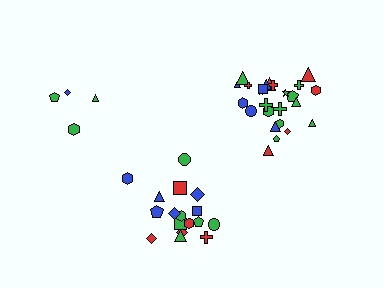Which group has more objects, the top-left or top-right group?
The top-right group.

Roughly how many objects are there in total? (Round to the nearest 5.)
Roughly 45 objects in total.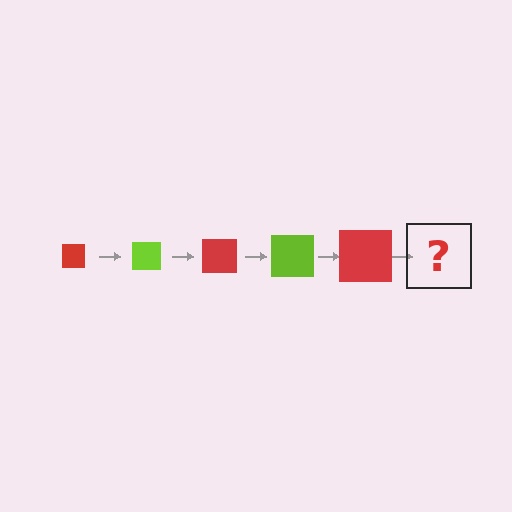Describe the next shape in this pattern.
It should be a lime square, larger than the previous one.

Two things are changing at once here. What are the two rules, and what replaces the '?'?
The two rules are that the square grows larger each step and the color cycles through red and lime. The '?' should be a lime square, larger than the previous one.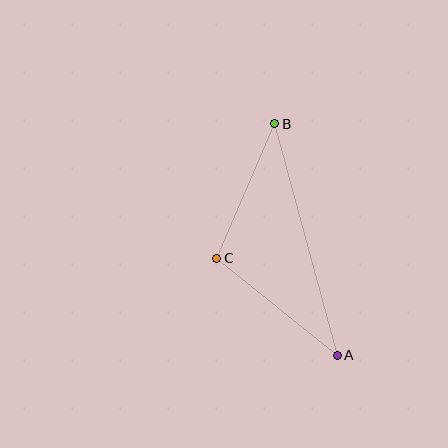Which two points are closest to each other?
Points B and C are closest to each other.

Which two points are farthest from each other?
Points A and B are farthest from each other.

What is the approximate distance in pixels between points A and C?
The distance between A and C is approximately 155 pixels.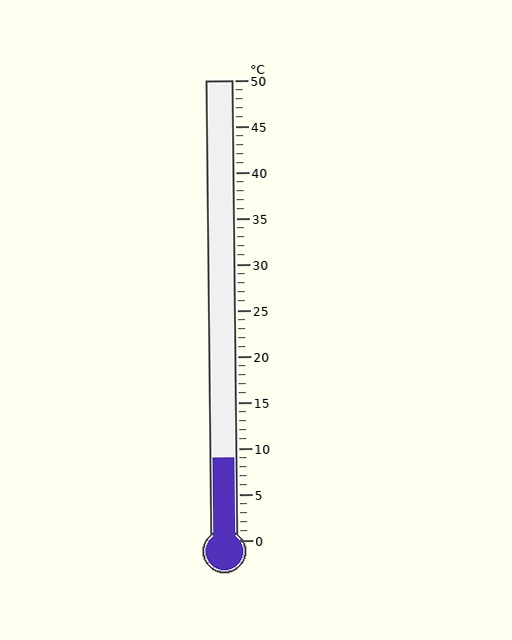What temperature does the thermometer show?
The thermometer shows approximately 9°C.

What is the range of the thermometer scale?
The thermometer scale ranges from 0°C to 50°C.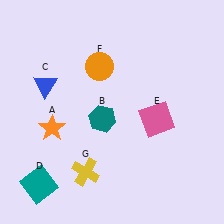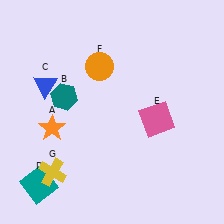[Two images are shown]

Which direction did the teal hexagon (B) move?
The teal hexagon (B) moved left.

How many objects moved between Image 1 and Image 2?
2 objects moved between the two images.